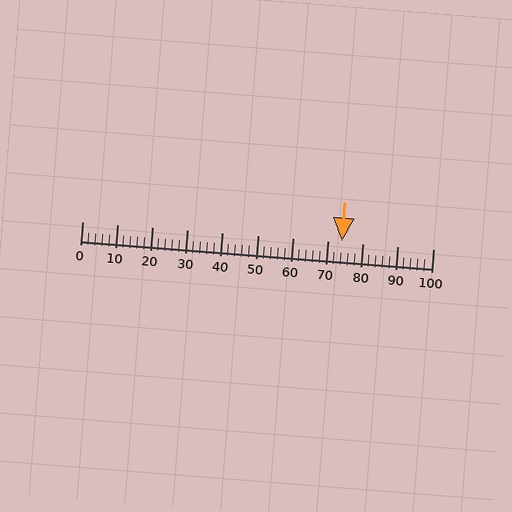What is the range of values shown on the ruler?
The ruler shows values from 0 to 100.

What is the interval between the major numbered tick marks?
The major tick marks are spaced 10 units apart.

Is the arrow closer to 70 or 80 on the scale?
The arrow is closer to 70.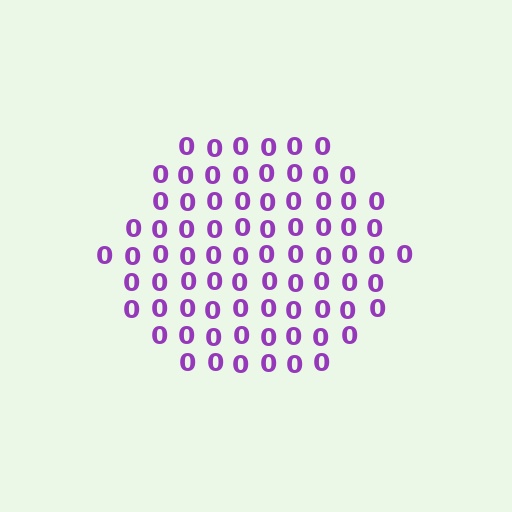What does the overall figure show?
The overall figure shows a hexagon.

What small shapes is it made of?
It is made of small digit 0's.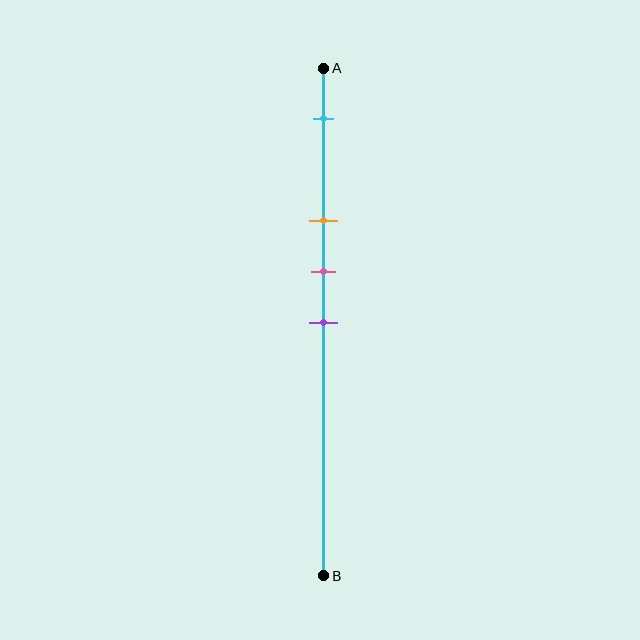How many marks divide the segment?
There are 4 marks dividing the segment.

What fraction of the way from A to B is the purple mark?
The purple mark is approximately 50% (0.5) of the way from A to B.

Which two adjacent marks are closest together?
The pink and purple marks are the closest adjacent pair.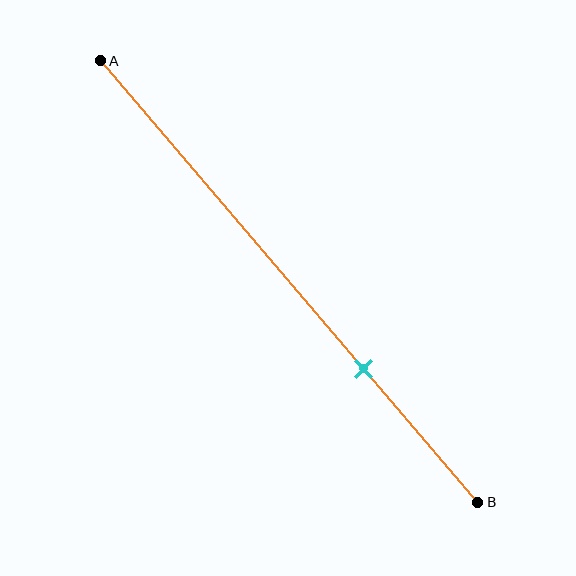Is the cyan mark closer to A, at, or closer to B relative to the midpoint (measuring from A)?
The cyan mark is closer to point B than the midpoint of segment AB.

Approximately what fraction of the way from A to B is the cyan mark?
The cyan mark is approximately 70% of the way from A to B.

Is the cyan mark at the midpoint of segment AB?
No, the mark is at about 70% from A, not at the 50% midpoint.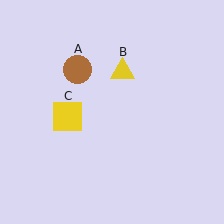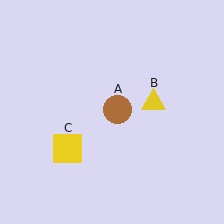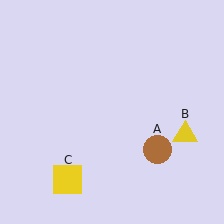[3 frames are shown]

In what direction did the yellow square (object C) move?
The yellow square (object C) moved down.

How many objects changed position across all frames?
3 objects changed position: brown circle (object A), yellow triangle (object B), yellow square (object C).